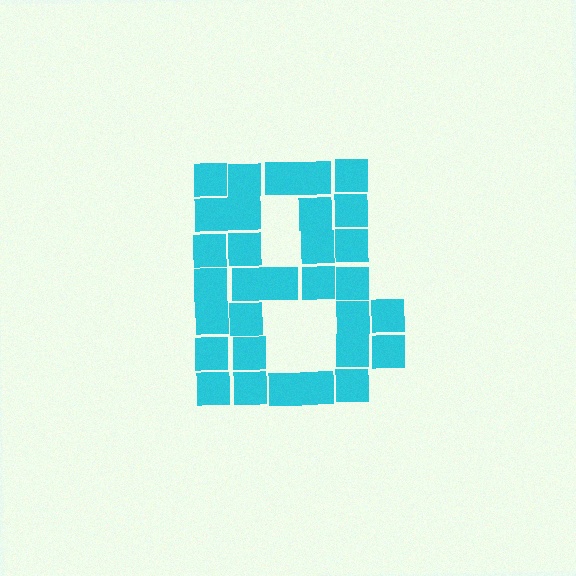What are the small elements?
The small elements are squares.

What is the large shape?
The large shape is the letter B.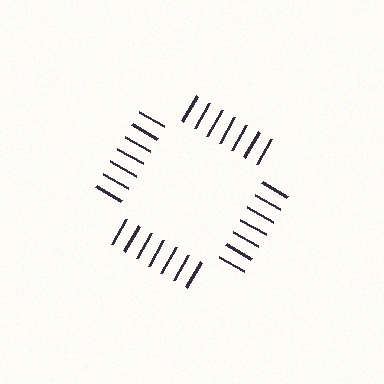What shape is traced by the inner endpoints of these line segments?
An illusory square — the line segments terminate on its edges but no continuous stroke is drawn.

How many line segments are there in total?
28 — 7 along each of the 4 edges.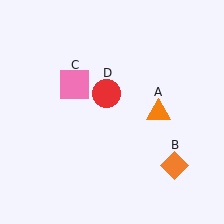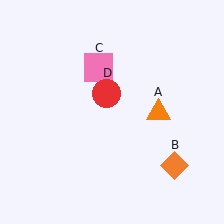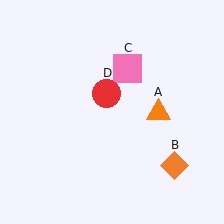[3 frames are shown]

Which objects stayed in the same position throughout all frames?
Orange triangle (object A) and orange diamond (object B) and red circle (object D) remained stationary.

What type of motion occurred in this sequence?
The pink square (object C) rotated clockwise around the center of the scene.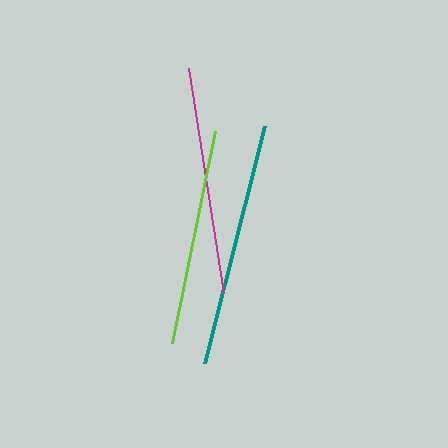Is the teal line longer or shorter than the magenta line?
The teal line is longer than the magenta line.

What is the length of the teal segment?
The teal segment is approximately 245 pixels long.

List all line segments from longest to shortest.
From longest to shortest: teal, magenta, lime.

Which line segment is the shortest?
The lime line is the shortest at approximately 216 pixels.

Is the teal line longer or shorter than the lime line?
The teal line is longer than the lime line.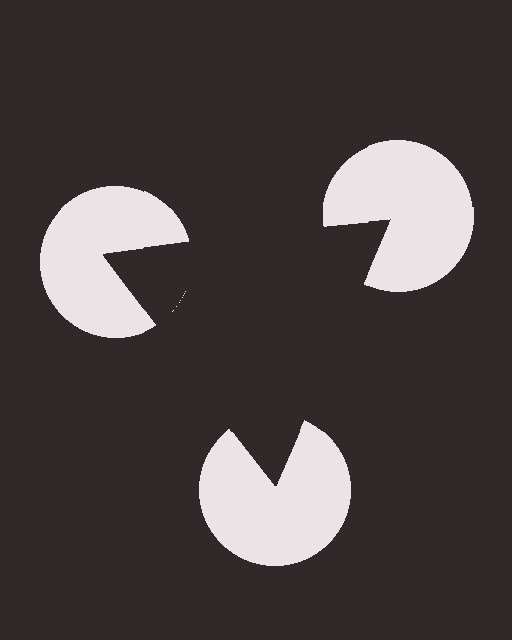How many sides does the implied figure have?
3 sides.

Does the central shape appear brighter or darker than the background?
It typically appears slightly darker than the background, even though no actual brightness change is drawn.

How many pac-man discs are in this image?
There are 3 — one at each vertex of the illusory triangle.